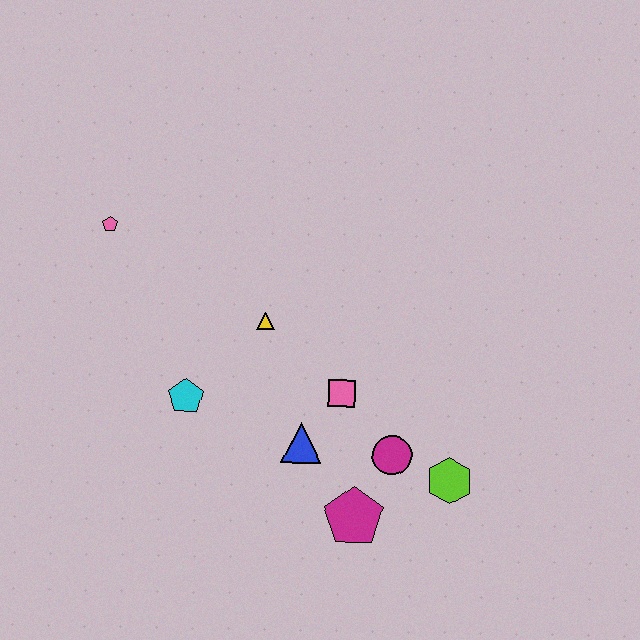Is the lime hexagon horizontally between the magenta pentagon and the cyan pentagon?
No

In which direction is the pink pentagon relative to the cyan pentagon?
The pink pentagon is above the cyan pentagon.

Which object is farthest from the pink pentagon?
The lime hexagon is farthest from the pink pentagon.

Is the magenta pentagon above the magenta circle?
No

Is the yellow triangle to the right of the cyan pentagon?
Yes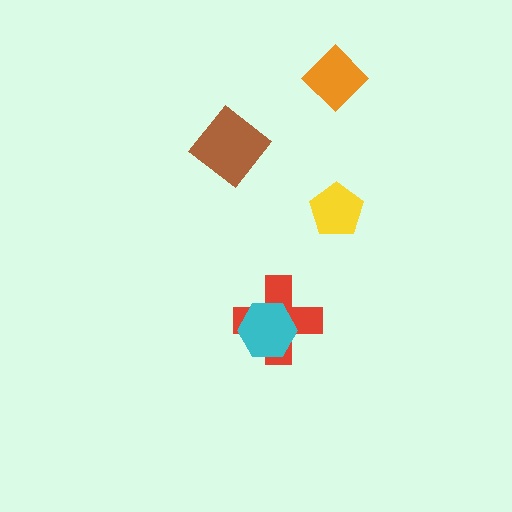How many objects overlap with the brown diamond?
0 objects overlap with the brown diamond.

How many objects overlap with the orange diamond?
0 objects overlap with the orange diamond.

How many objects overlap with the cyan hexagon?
1 object overlaps with the cyan hexagon.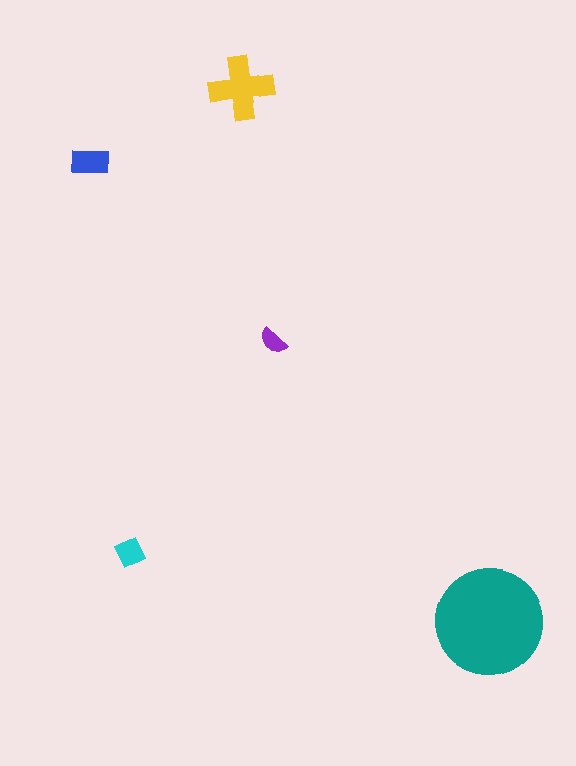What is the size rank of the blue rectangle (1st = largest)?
3rd.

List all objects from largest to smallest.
The teal circle, the yellow cross, the blue rectangle, the cyan diamond, the purple semicircle.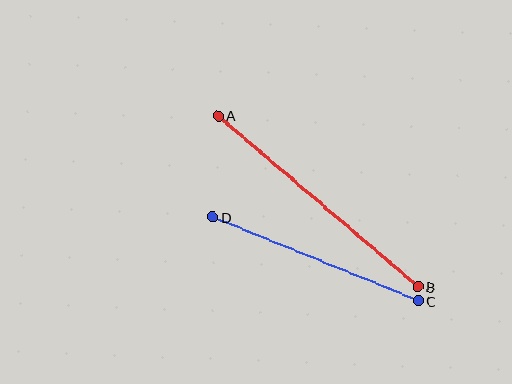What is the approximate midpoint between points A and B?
The midpoint is at approximately (318, 201) pixels.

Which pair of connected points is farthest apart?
Points A and B are farthest apart.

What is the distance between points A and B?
The distance is approximately 263 pixels.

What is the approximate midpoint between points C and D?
The midpoint is at approximately (316, 259) pixels.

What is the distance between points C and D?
The distance is approximately 222 pixels.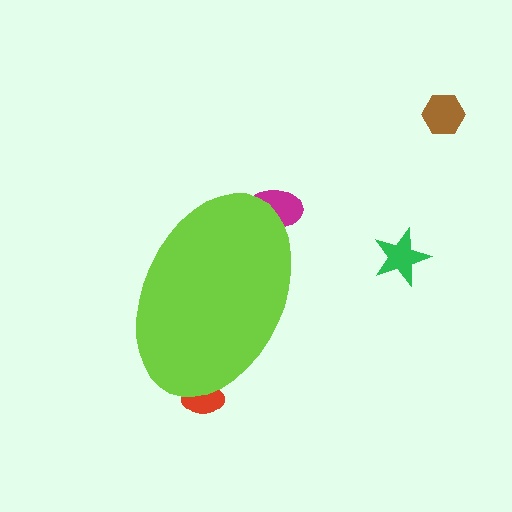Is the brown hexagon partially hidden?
No, the brown hexagon is fully visible.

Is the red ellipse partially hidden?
Yes, the red ellipse is partially hidden behind the lime ellipse.